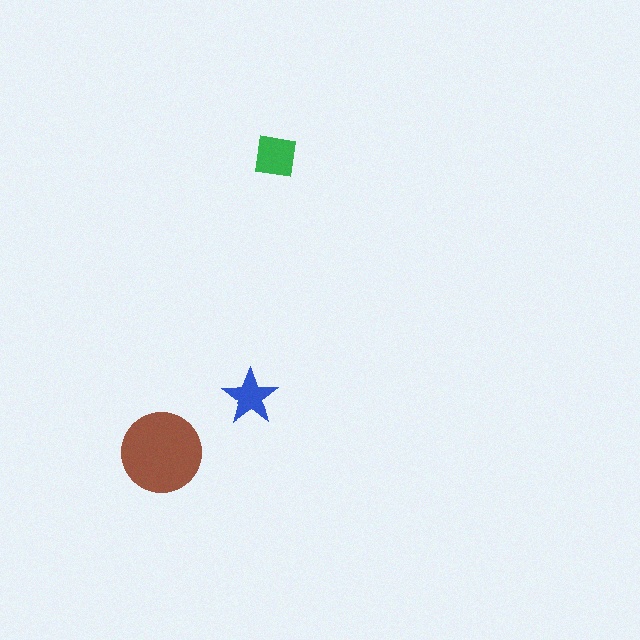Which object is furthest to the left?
The brown circle is leftmost.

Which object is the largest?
The brown circle.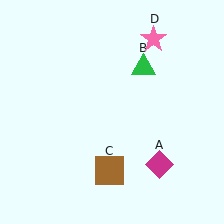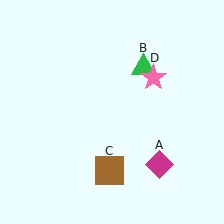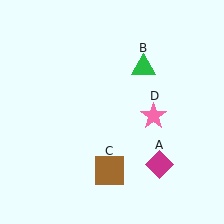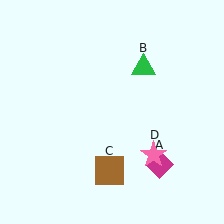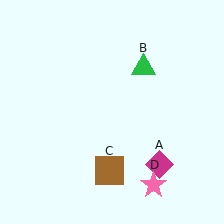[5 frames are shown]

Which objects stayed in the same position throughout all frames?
Magenta diamond (object A) and green triangle (object B) and brown square (object C) remained stationary.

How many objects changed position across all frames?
1 object changed position: pink star (object D).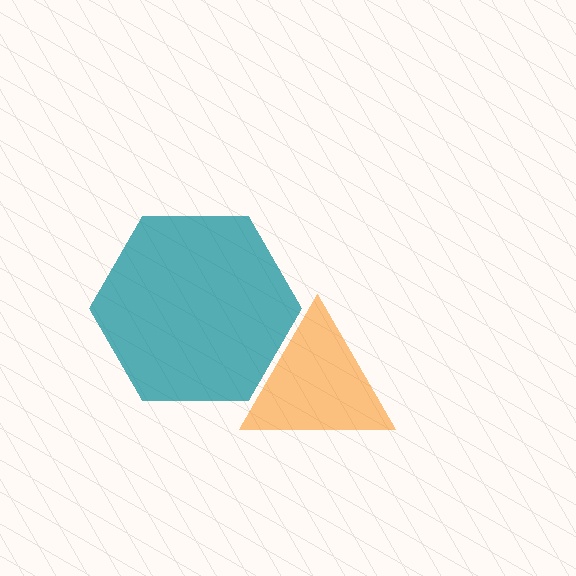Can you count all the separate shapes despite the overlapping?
Yes, there are 2 separate shapes.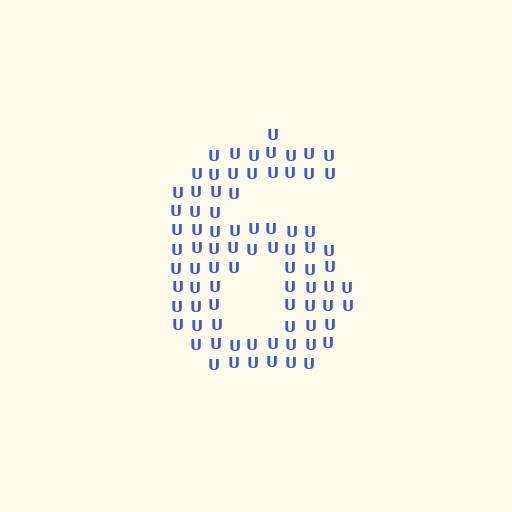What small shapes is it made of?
It is made of small letter U's.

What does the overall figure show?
The overall figure shows the digit 6.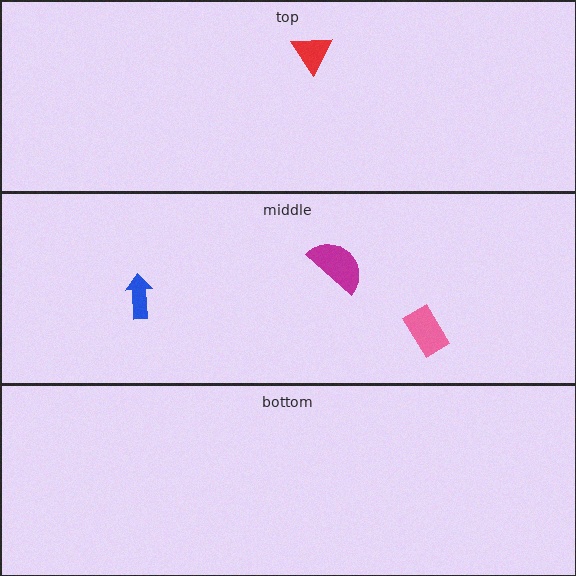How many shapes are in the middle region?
3.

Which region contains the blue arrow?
The middle region.